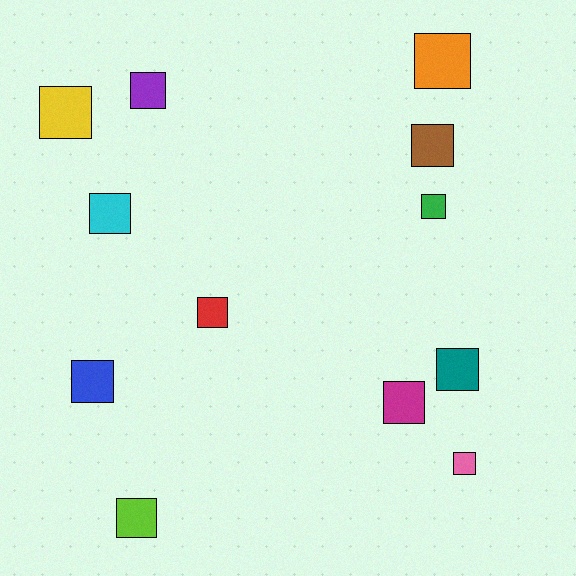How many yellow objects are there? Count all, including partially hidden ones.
There is 1 yellow object.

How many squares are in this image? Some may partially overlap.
There are 12 squares.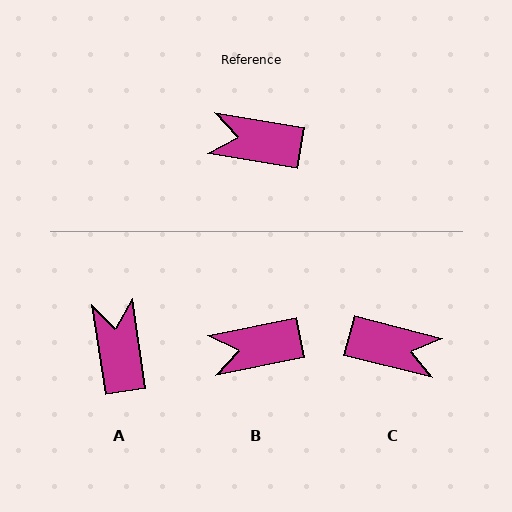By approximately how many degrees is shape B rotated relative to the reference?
Approximately 21 degrees counter-clockwise.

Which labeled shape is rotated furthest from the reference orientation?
C, about 175 degrees away.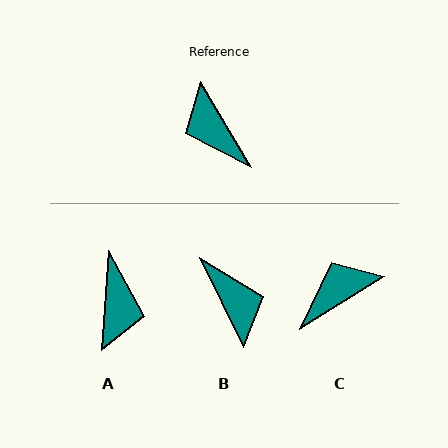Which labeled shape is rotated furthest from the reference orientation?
B, about 175 degrees away.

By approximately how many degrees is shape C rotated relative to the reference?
Approximately 89 degrees clockwise.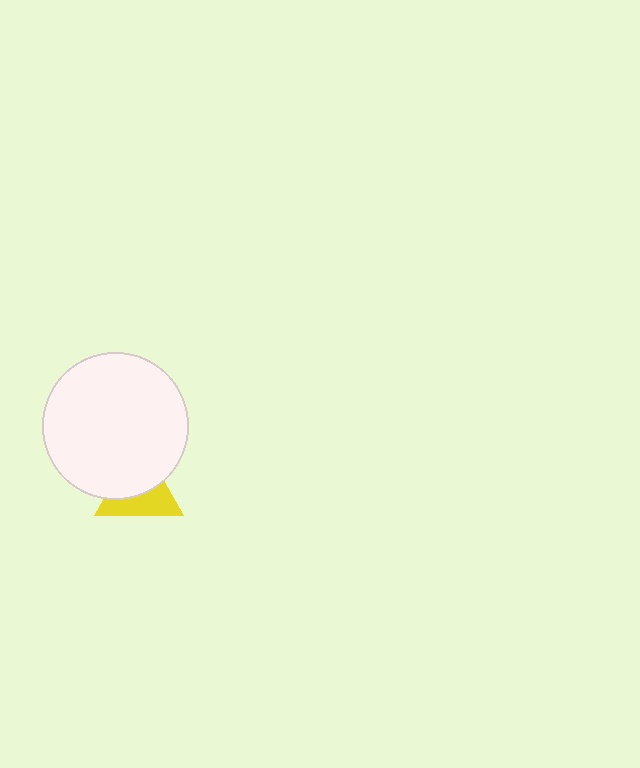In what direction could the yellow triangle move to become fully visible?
The yellow triangle could move down. That would shift it out from behind the white circle entirely.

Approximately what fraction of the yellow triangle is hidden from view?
Roughly 53% of the yellow triangle is hidden behind the white circle.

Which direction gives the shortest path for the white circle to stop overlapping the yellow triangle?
Moving up gives the shortest separation.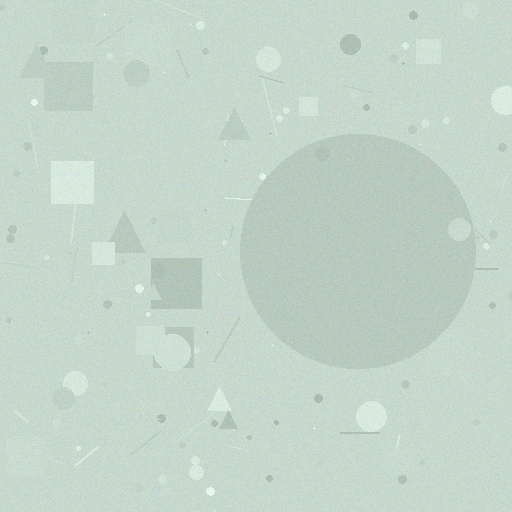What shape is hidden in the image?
A circle is hidden in the image.